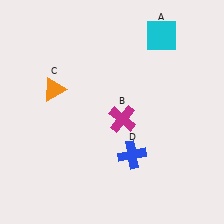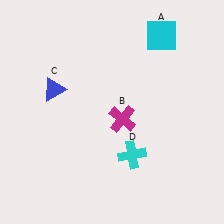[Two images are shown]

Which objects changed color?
C changed from orange to blue. D changed from blue to cyan.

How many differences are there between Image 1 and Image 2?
There are 2 differences between the two images.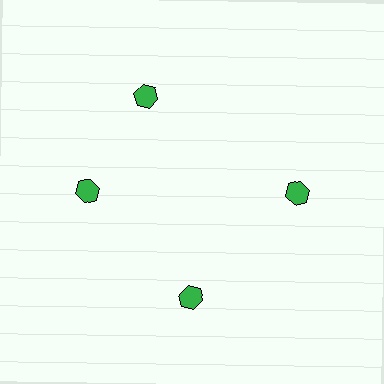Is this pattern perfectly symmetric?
No. The 4 green hexagons are arranged in a ring, but one element near the 12 o'clock position is rotated out of alignment along the ring, breaking the 4-fold rotational symmetry.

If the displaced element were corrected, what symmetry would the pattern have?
It would have 4-fold rotational symmetry — the pattern would map onto itself every 90 degrees.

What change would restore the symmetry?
The symmetry would be restored by rotating it back into even spacing with its neighbors so that all 4 hexagons sit at equal angles and equal distance from the center.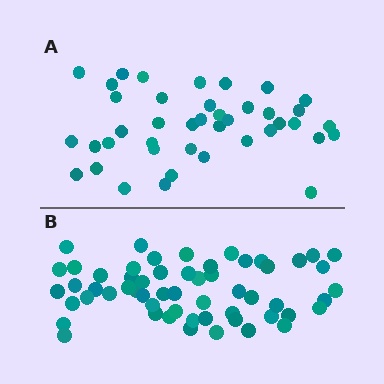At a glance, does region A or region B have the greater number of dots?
Region B (the bottom region) has more dots.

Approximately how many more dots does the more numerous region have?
Region B has approximately 15 more dots than region A.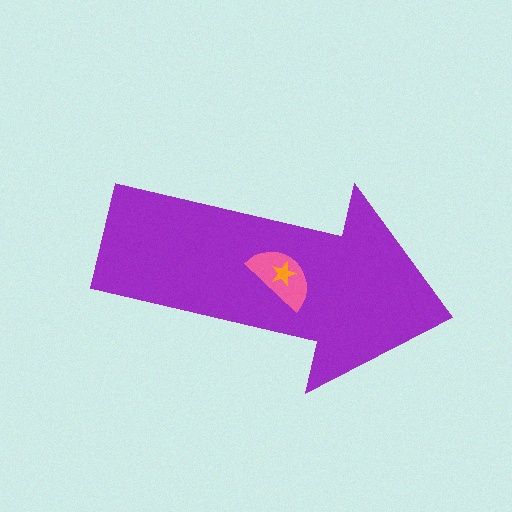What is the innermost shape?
The orange star.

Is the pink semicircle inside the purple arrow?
Yes.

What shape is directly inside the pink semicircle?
The orange star.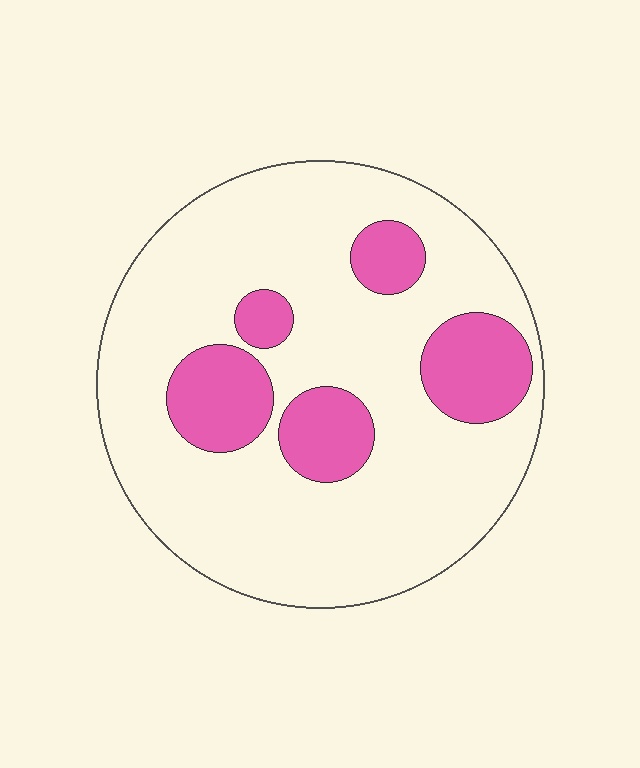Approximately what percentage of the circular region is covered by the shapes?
Approximately 20%.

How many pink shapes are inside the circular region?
5.